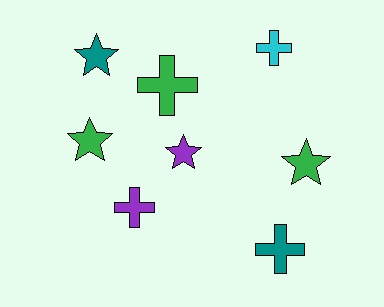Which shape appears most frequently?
Cross, with 4 objects.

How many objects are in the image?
There are 8 objects.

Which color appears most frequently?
Green, with 3 objects.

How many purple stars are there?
There is 1 purple star.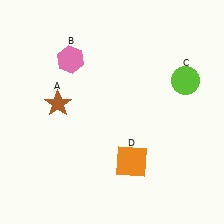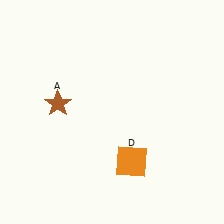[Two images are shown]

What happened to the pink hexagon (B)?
The pink hexagon (B) was removed in Image 2. It was in the top-left area of Image 1.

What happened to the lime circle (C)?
The lime circle (C) was removed in Image 2. It was in the top-right area of Image 1.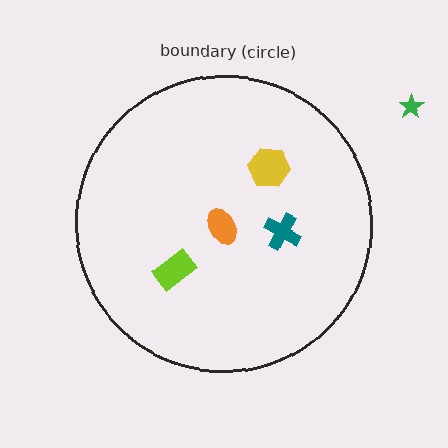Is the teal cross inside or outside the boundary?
Inside.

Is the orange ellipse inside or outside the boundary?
Inside.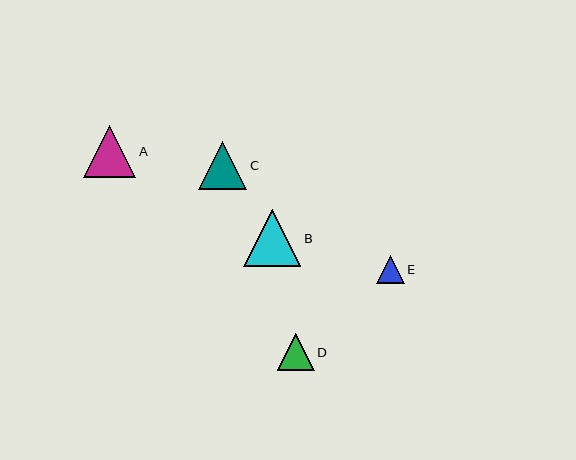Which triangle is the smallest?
Triangle E is the smallest with a size of approximately 28 pixels.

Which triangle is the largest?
Triangle B is the largest with a size of approximately 57 pixels.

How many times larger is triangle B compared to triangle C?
Triangle B is approximately 1.2 times the size of triangle C.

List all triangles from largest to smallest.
From largest to smallest: B, A, C, D, E.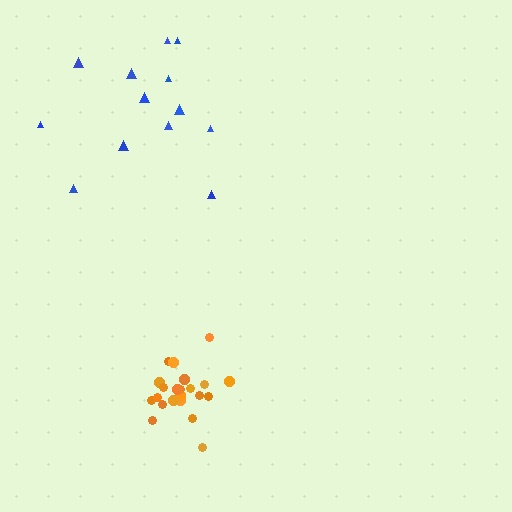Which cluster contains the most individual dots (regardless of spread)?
Orange (23).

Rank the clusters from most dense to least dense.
orange, blue.